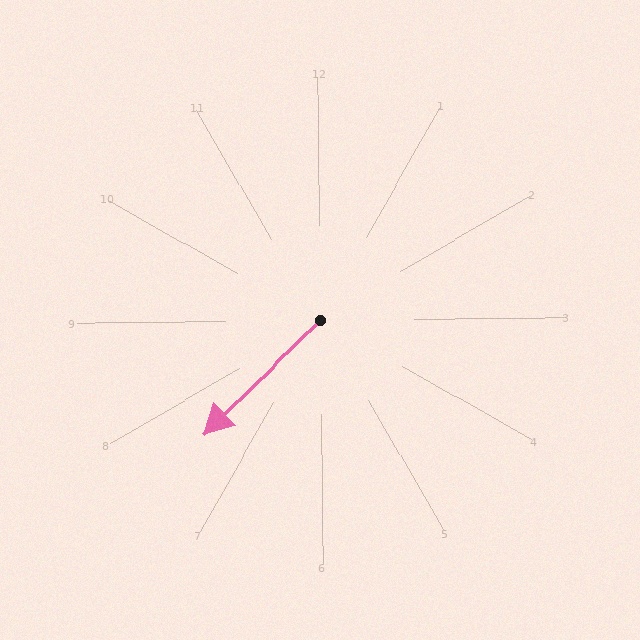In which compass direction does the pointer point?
Southwest.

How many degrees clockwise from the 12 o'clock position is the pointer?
Approximately 226 degrees.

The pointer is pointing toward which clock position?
Roughly 8 o'clock.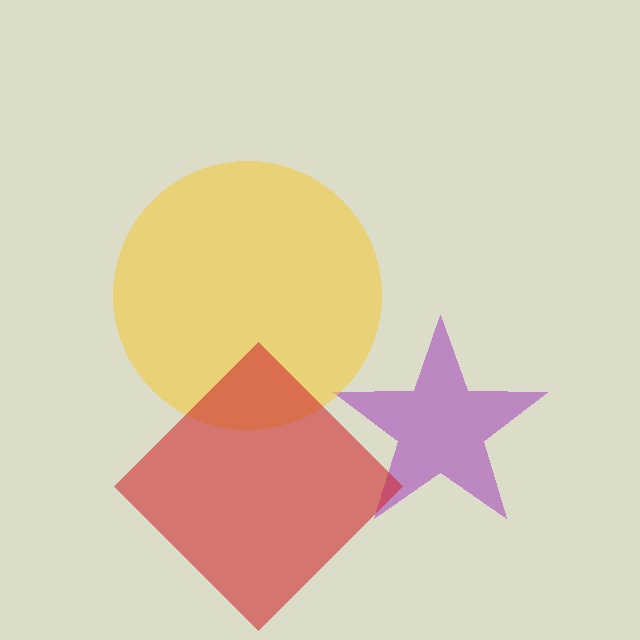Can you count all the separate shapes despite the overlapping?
Yes, there are 3 separate shapes.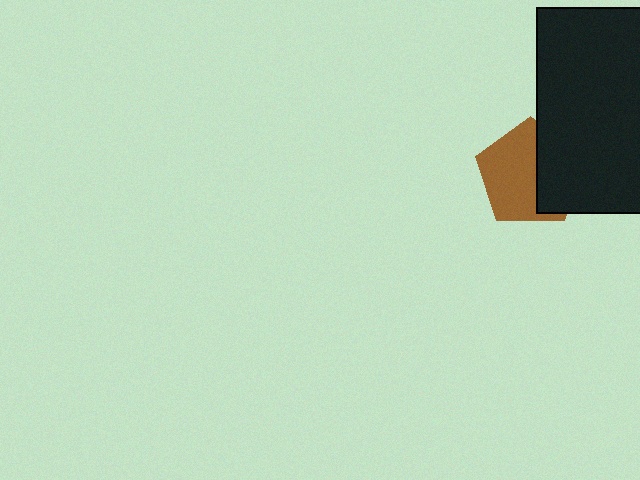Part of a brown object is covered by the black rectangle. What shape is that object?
It is a pentagon.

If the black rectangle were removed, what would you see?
You would see the complete brown pentagon.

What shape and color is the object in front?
The object in front is a black rectangle.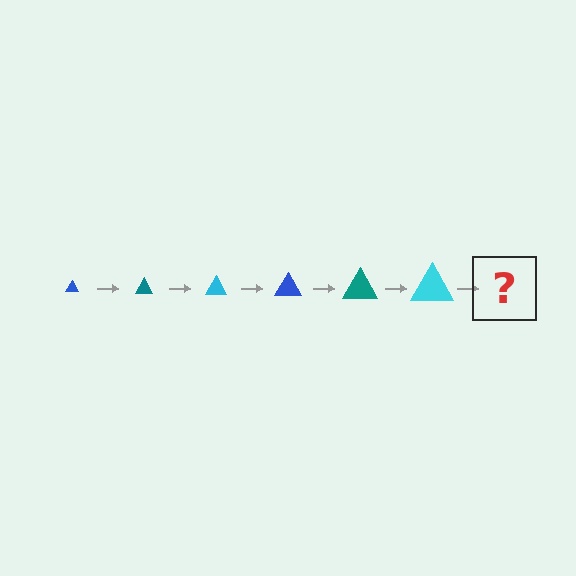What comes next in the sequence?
The next element should be a blue triangle, larger than the previous one.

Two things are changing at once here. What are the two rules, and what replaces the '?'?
The two rules are that the triangle grows larger each step and the color cycles through blue, teal, and cyan. The '?' should be a blue triangle, larger than the previous one.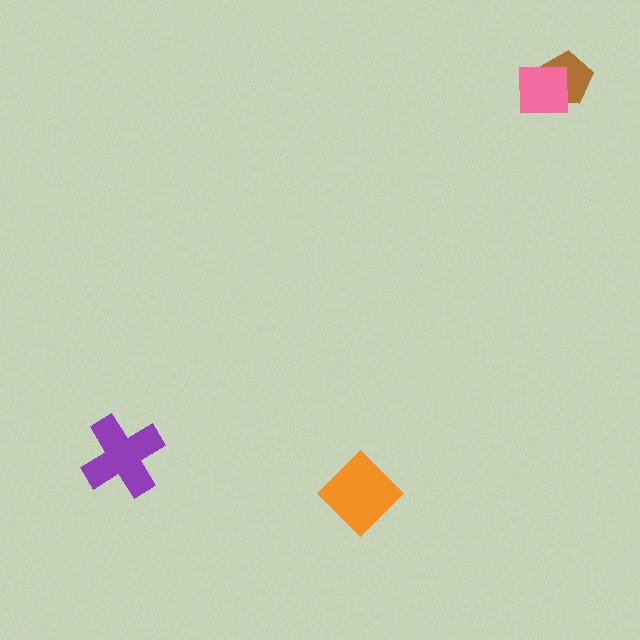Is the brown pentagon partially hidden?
Yes, it is partially covered by another shape.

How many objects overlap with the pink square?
1 object overlaps with the pink square.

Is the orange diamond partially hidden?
No, no other shape covers it.